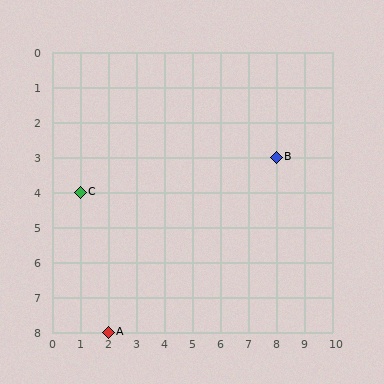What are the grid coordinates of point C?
Point C is at grid coordinates (1, 4).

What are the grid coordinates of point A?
Point A is at grid coordinates (2, 8).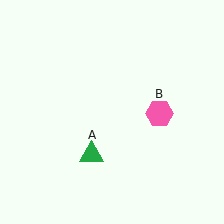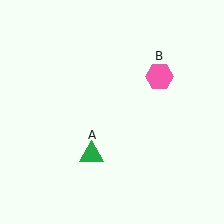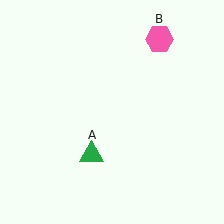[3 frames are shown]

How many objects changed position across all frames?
1 object changed position: pink hexagon (object B).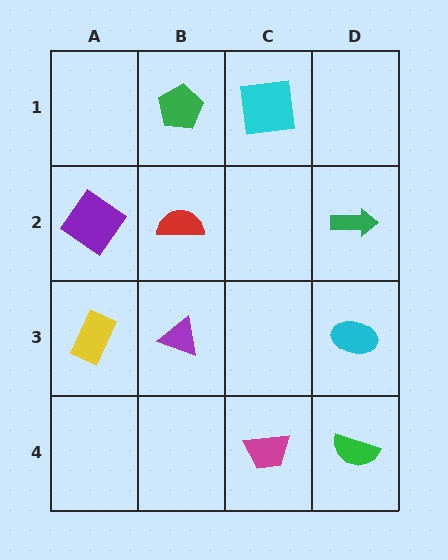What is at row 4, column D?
A green semicircle.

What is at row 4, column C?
A magenta trapezoid.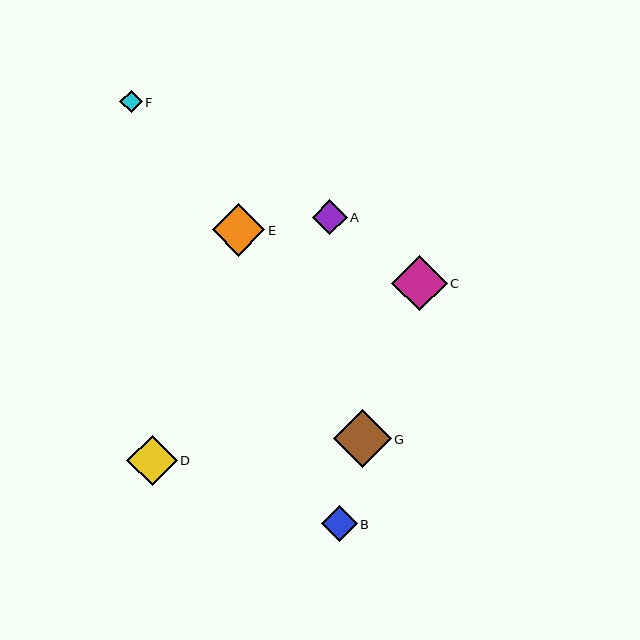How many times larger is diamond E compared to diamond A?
Diamond E is approximately 1.5 times the size of diamond A.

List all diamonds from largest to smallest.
From largest to smallest: G, C, E, D, B, A, F.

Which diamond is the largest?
Diamond G is the largest with a size of approximately 58 pixels.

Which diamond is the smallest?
Diamond F is the smallest with a size of approximately 22 pixels.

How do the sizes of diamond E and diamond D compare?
Diamond E and diamond D are approximately the same size.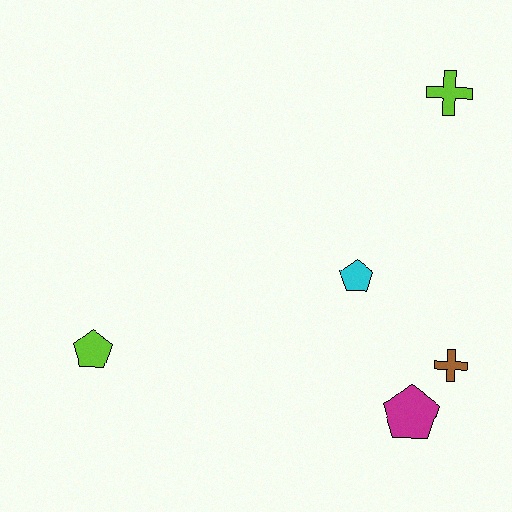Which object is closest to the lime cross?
The cyan pentagon is closest to the lime cross.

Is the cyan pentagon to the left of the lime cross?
Yes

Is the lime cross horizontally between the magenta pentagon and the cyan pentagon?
No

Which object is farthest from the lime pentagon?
The lime cross is farthest from the lime pentagon.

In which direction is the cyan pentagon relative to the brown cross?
The cyan pentagon is to the left of the brown cross.